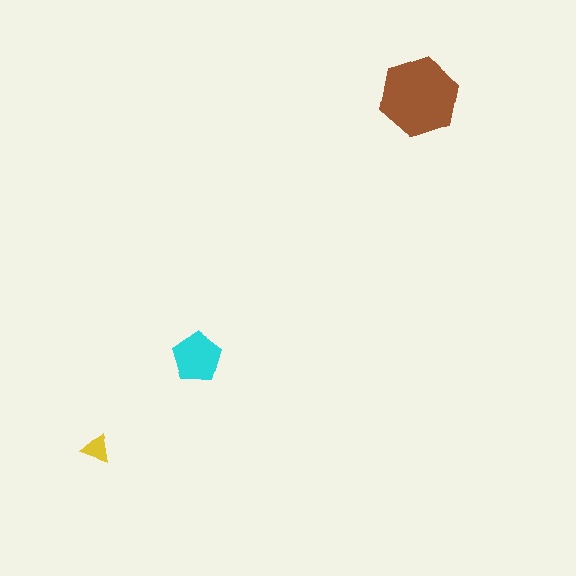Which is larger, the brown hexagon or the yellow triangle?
The brown hexagon.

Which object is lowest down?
The yellow triangle is bottommost.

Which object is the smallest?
The yellow triangle.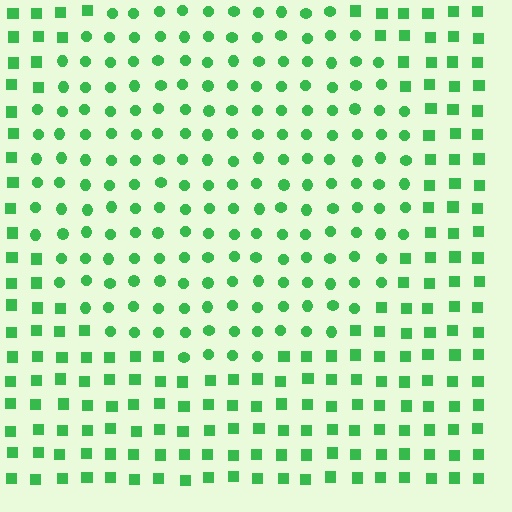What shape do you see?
I see a circle.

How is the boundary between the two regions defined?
The boundary is defined by a change in element shape: circles inside vs. squares outside. All elements share the same color and spacing.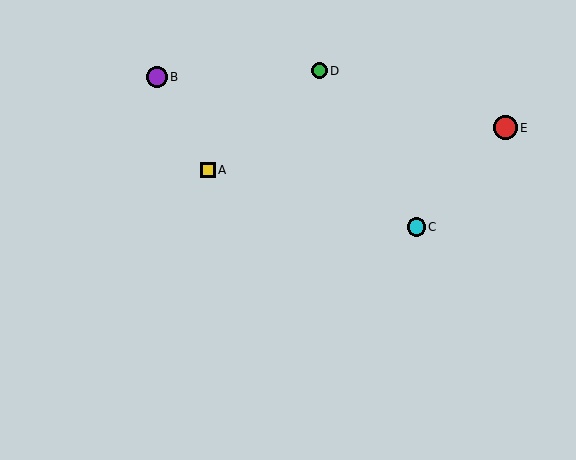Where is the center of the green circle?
The center of the green circle is at (319, 71).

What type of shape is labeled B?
Shape B is a purple circle.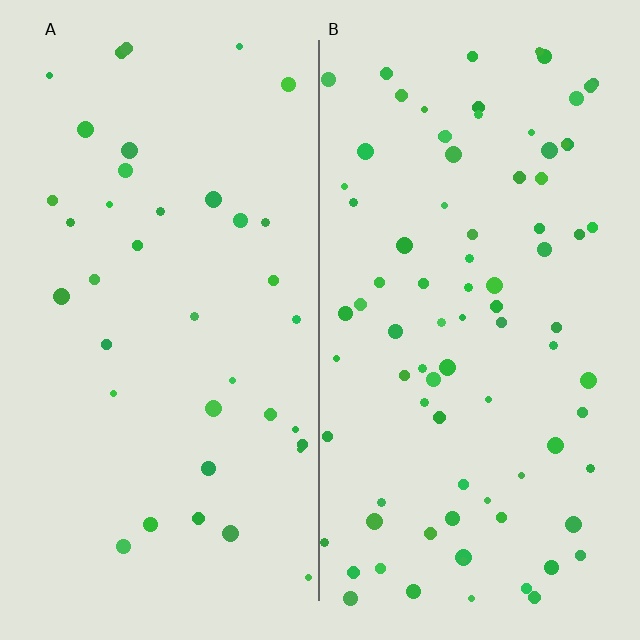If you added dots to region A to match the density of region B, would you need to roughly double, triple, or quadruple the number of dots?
Approximately double.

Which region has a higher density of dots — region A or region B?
B (the right).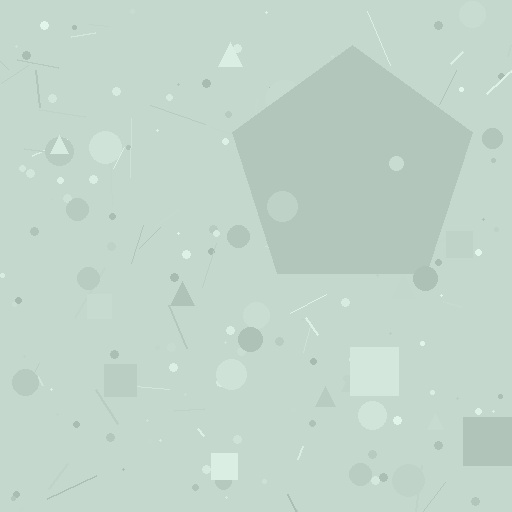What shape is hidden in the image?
A pentagon is hidden in the image.